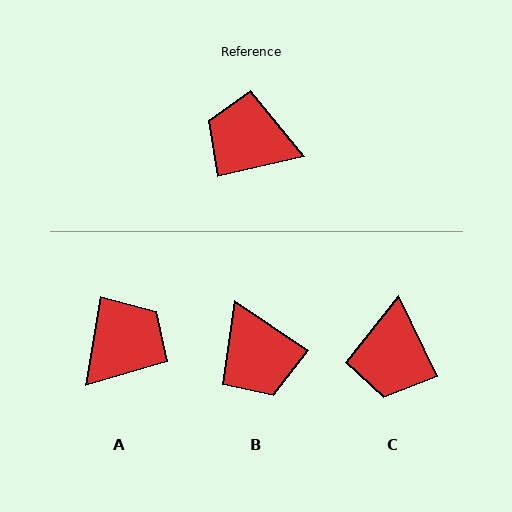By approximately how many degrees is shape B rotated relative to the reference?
Approximately 133 degrees counter-clockwise.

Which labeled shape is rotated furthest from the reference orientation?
B, about 133 degrees away.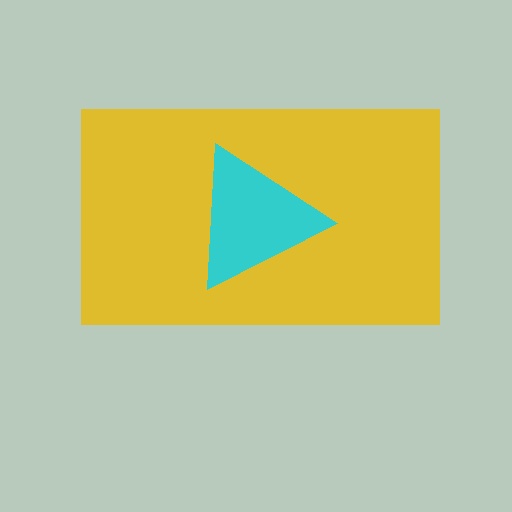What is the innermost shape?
The cyan triangle.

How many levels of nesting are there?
2.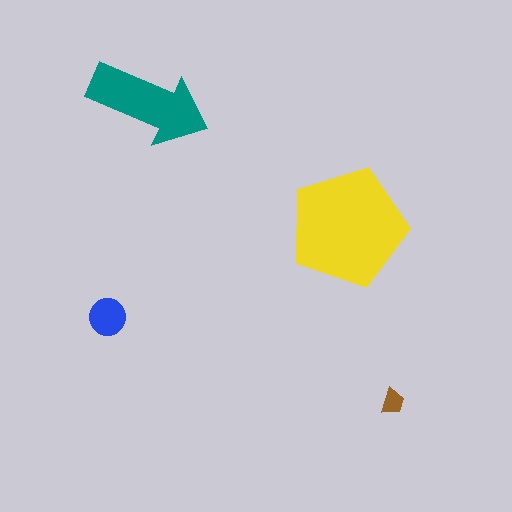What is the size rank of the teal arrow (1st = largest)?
2nd.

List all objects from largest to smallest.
The yellow pentagon, the teal arrow, the blue circle, the brown trapezoid.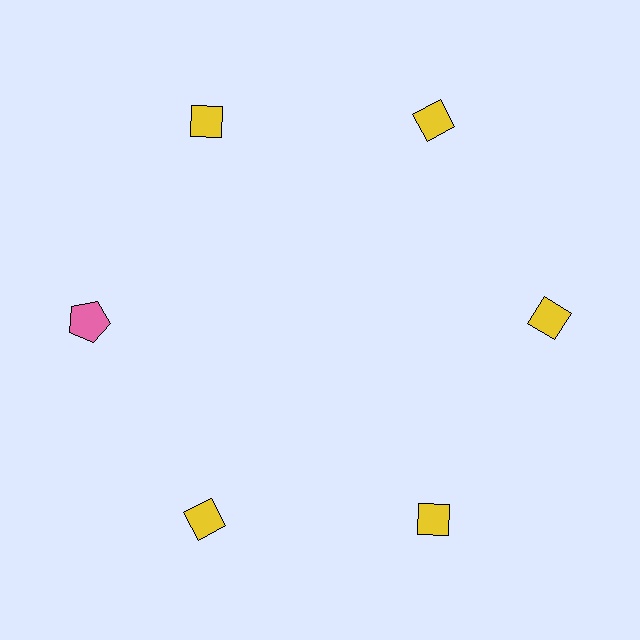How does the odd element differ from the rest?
It differs in both color (pink instead of yellow) and shape (pentagon instead of diamond).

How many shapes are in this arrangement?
There are 6 shapes arranged in a ring pattern.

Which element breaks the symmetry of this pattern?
The pink pentagon at roughly the 9 o'clock position breaks the symmetry. All other shapes are yellow diamonds.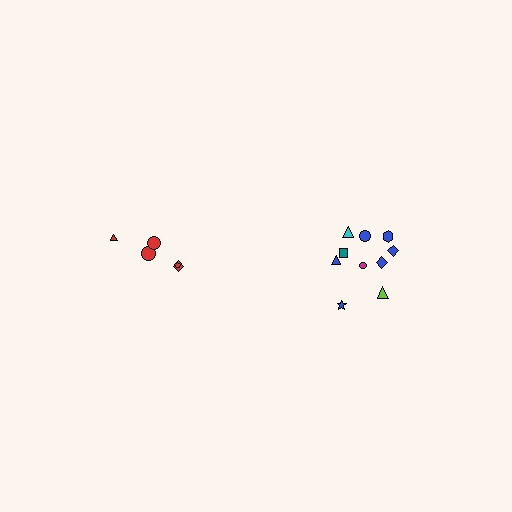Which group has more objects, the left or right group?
The right group.